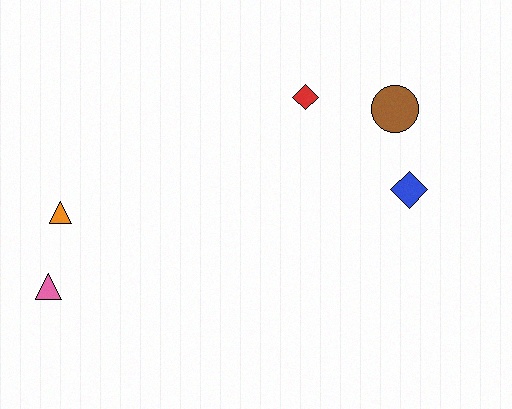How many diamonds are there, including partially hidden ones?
There are 2 diamonds.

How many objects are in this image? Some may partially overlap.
There are 5 objects.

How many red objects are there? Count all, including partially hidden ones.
There is 1 red object.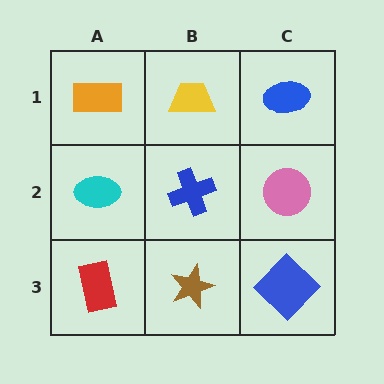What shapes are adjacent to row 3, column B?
A blue cross (row 2, column B), a red rectangle (row 3, column A), a blue diamond (row 3, column C).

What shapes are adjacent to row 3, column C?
A pink circle (row 2, column C), a brown star (row 3, column B).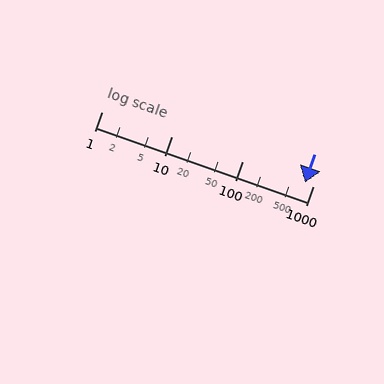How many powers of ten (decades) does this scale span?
The scale spans 3 decades, from 1 to 1000.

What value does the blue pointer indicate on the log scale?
The pointer indicates approximately 780.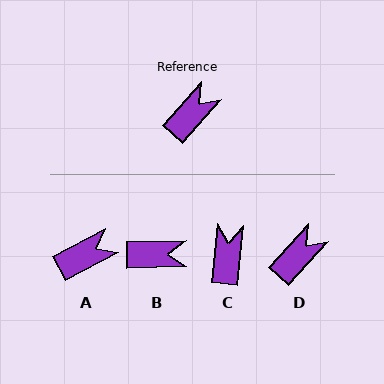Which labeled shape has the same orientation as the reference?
D.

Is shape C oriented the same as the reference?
No, it is off by about 36 degrees.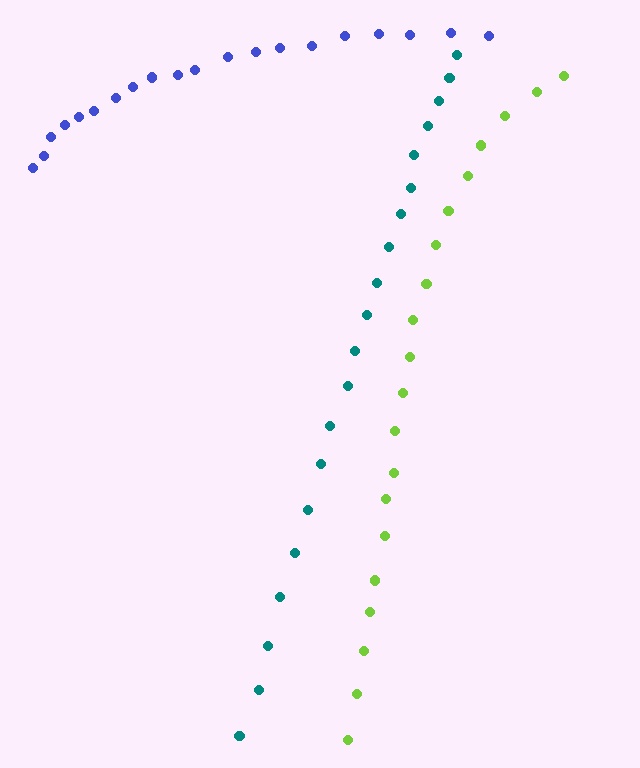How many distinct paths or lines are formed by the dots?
There are 3 distinct paths.